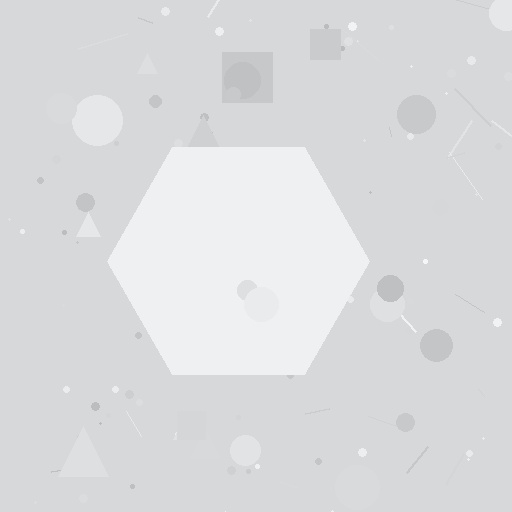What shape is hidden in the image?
A hexagon is hidden in the image.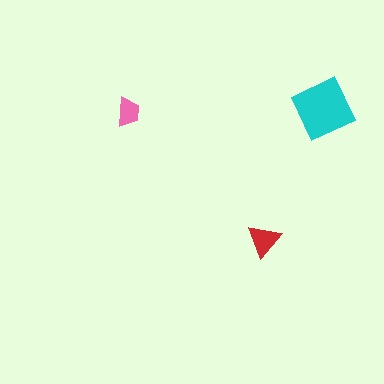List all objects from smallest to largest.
The pink trapezoid, the red triangle, the cyan diamond.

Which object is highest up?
The cyan diamond is topmost.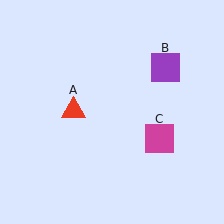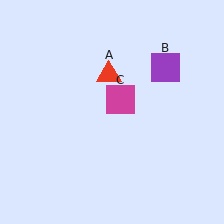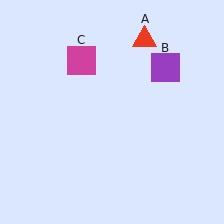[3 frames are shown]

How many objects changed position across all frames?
2 objects changed position: red triangle (object A), magenta square (object C).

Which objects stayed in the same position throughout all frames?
Purple square (object B) remained stationary.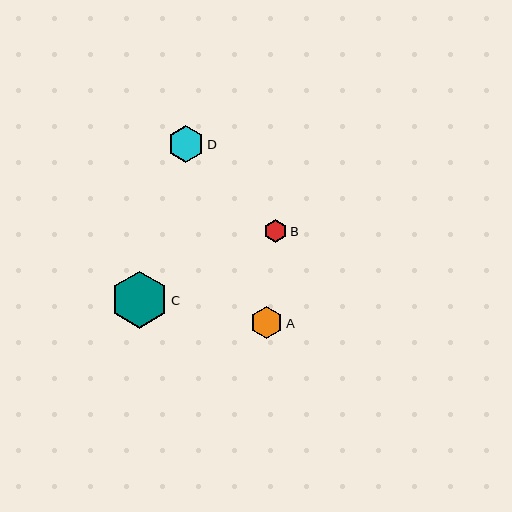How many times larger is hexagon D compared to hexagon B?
Hexagon D is approximately 1.6 times the size of hexagon B.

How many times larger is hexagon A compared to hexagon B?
Hexagon A is approximately 1.4 times the size of hexagon B.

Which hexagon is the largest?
Hexagon C is the largest with a size of approximately 57 pixels.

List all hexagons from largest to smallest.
From largest to smallest: C, D, A, B.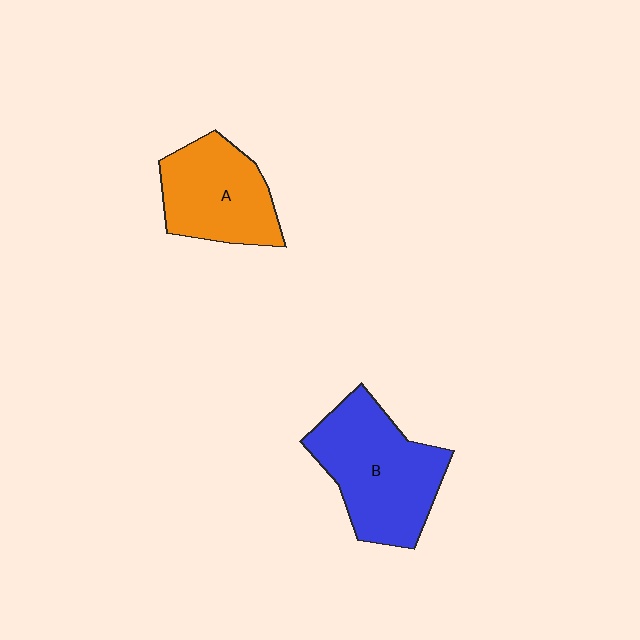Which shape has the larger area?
Shape B (blue).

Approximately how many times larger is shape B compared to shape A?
Approximately 1.3 times.